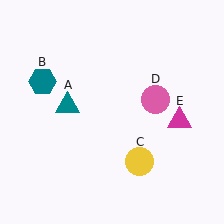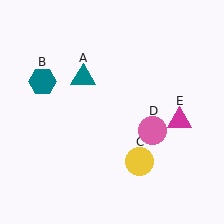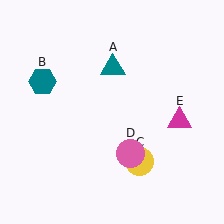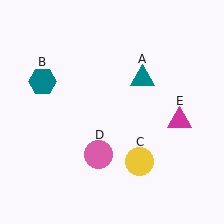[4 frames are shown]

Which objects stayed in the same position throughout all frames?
Teal hexagon (object B) and yellow circle (object C) and magenta triangle (object E) remained stationary.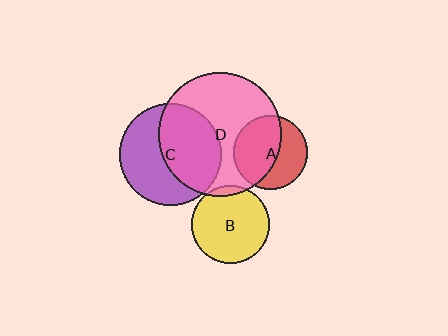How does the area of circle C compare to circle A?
Approximately 1.9 times.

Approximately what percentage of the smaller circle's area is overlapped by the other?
Approximately 50%.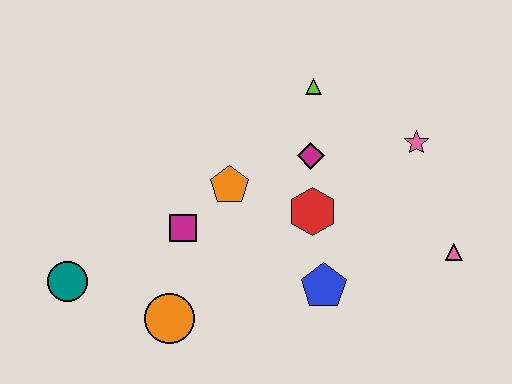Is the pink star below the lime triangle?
Yes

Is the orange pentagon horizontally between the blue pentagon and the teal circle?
Yes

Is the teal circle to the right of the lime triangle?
No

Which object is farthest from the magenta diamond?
The teal circle is farthest from the magenta diamond.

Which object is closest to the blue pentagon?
The red hexagon is closest to the blue pentagon.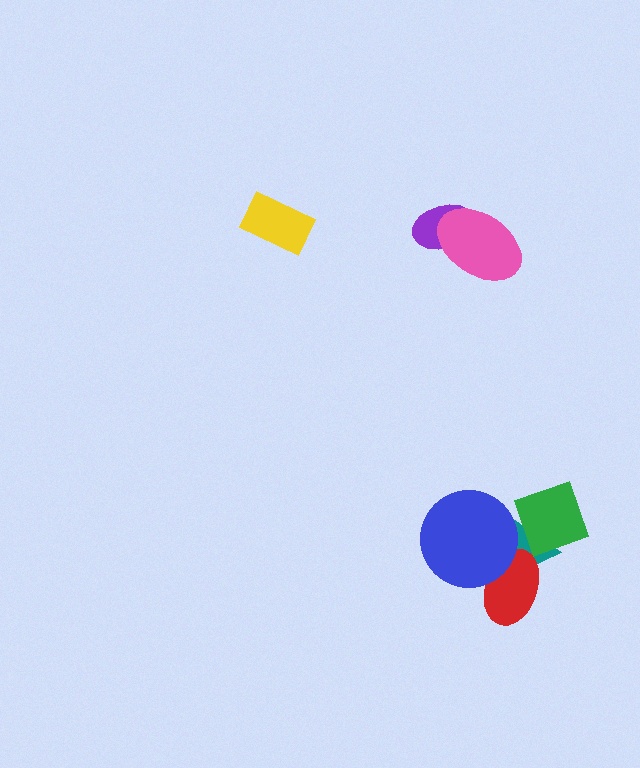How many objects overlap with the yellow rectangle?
0 objects overlap with the yellow rectangle.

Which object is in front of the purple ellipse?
The pink ellipse is in front of the purple ellipse.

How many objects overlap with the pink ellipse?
1 object overlaps with the pink ellipse.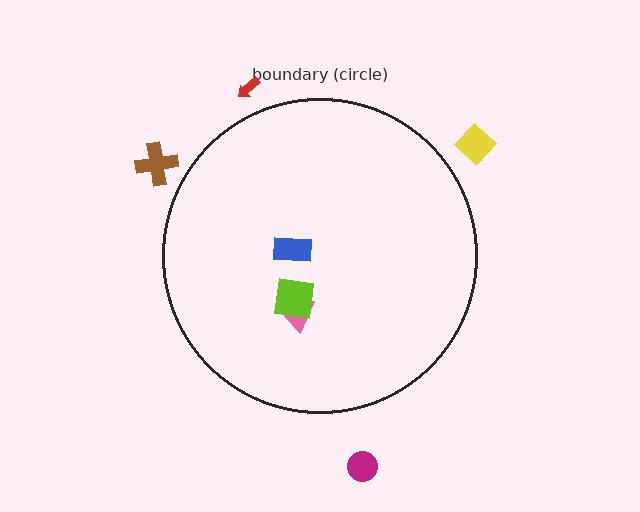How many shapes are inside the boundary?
3 inside, 4 outside.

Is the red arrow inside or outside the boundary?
Outside.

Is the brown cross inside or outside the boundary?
Outside.